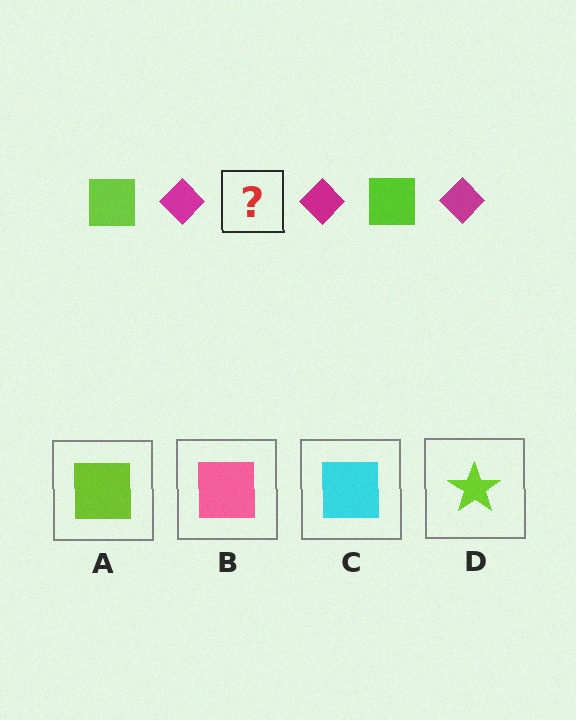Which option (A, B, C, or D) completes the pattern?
A.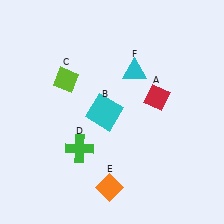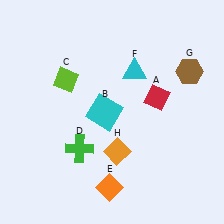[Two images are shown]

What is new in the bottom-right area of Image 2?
An orange diamond (H) was added in the bottom-right area of Image 2.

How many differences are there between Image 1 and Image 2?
There are 2 differences between the two images.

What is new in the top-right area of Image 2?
A brown hexagon (G) was added in the top-right area of Image 2.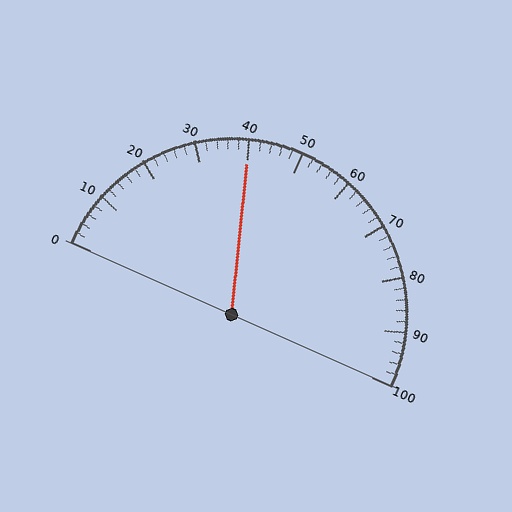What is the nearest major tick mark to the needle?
The nearest major tick mark is 40.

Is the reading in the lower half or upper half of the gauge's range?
The reading is in the lower half of the range (0 to 100).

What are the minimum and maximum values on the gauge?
The gauge ranges from 0 to 100.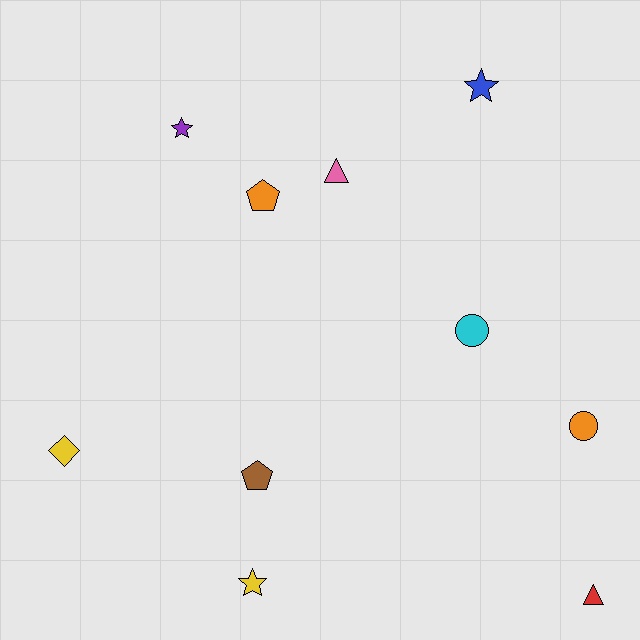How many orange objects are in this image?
There are 2 orange objects.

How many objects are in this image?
There are 10 objects.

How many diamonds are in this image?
There is 1 diamond.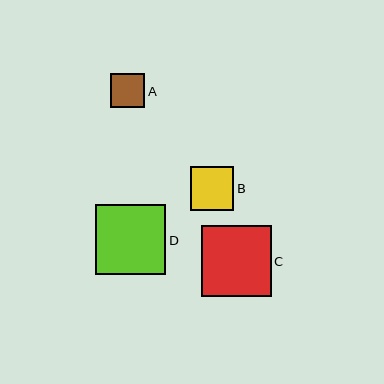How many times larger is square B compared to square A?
Square B is approximately 1.3 times the size of square A.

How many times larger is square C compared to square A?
Square C is approximately 2.1 times the size of square A.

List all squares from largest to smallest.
From largest to smallest: C, D, B, A.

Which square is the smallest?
Square A is the smallest with a size of approximately 34 pixels.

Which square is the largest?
Square C is the largest with a size of approximately 70 pixels.